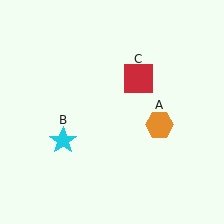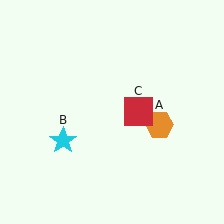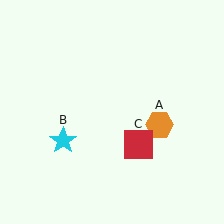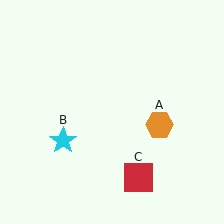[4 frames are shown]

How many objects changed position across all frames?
1 object changed position: red square (object C).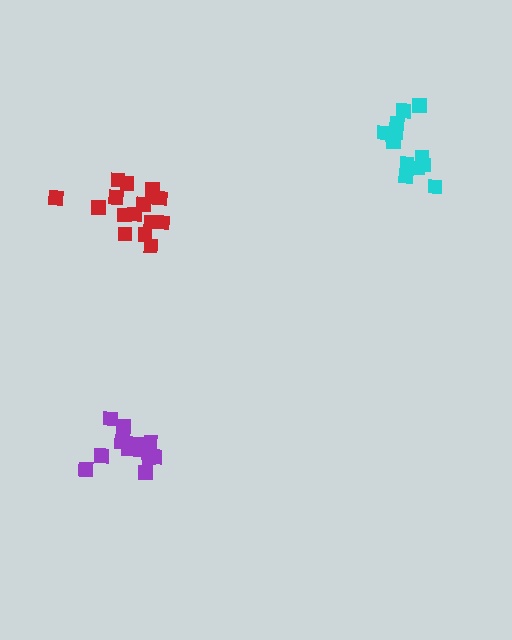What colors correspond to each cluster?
The clusters are colored: purple, red, cyan.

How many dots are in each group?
Group 1: 13 dots, Group 2: 16 dots, Group 3: 13 dots (42 total).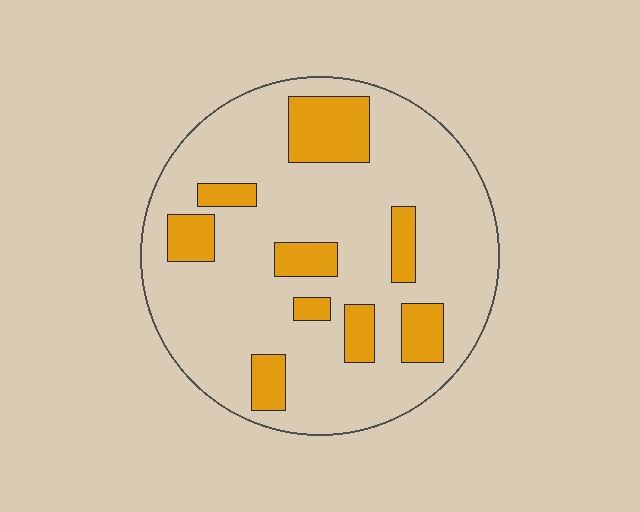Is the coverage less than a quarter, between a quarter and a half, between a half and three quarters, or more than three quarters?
Less than a quarter.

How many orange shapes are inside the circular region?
9.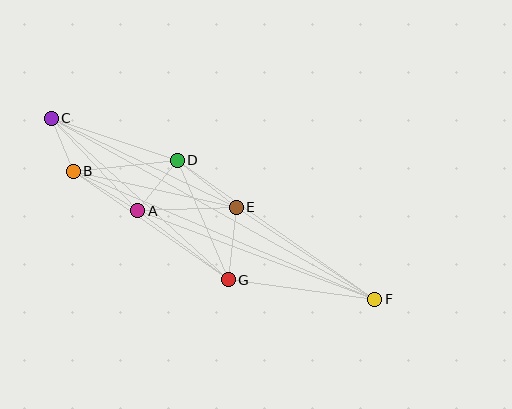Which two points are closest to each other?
Points B and C are closest to each other.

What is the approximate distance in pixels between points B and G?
The distance between B and G is approximately 189 pixels.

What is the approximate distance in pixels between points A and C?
The distance between A and C is approximately 127 pixels.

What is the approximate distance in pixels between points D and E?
The distance between D and E is approximately 75 pixels.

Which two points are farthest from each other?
Points C and F are farthest from each other.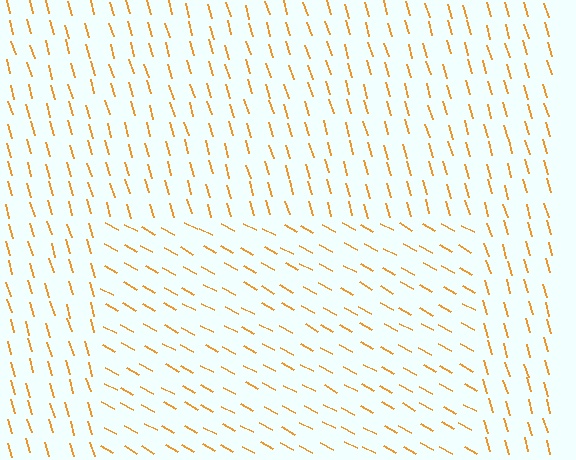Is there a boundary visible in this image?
Yes, there is a texture boundary formed by a change in line orientation.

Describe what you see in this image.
The image is filled with small orange line segments. A rectangle region in the image has lines oriented differently from the surrounding lines, creating a visible texture boundary.